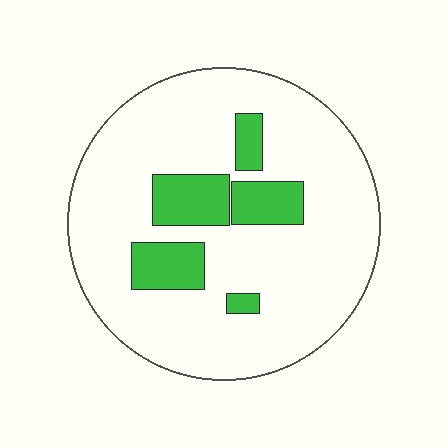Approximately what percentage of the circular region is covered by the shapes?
Approximately 15%.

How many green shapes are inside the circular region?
5.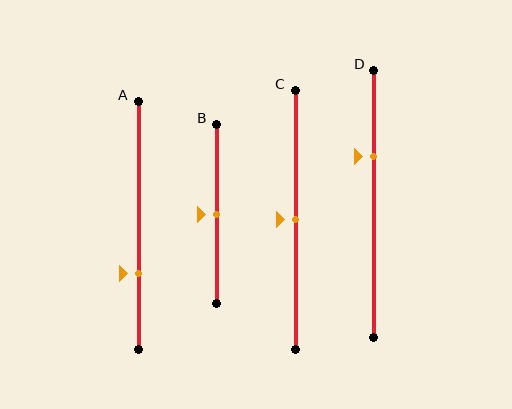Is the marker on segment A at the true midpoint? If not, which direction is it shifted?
No, the marker on segment A is shifted downward by about 19% of the segment length.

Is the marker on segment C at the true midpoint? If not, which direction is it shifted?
Yes, the marker on segment C is at the true midpoint.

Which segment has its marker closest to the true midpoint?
Segment B has its marker closest to the true midpoint.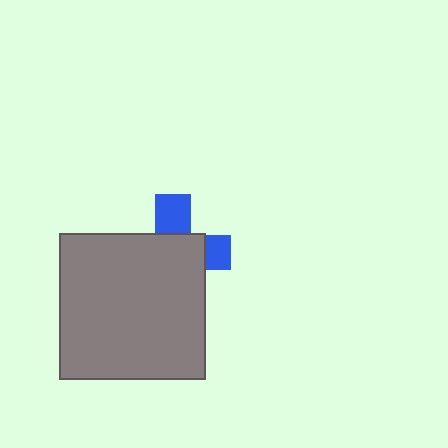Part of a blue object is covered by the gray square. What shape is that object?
It is a cross.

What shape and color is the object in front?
The object in front is a gray square.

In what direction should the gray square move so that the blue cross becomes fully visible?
The gray square should move toward the lower-left. That is the shortest direction to clear the overlap and leave the blue cross fully visible.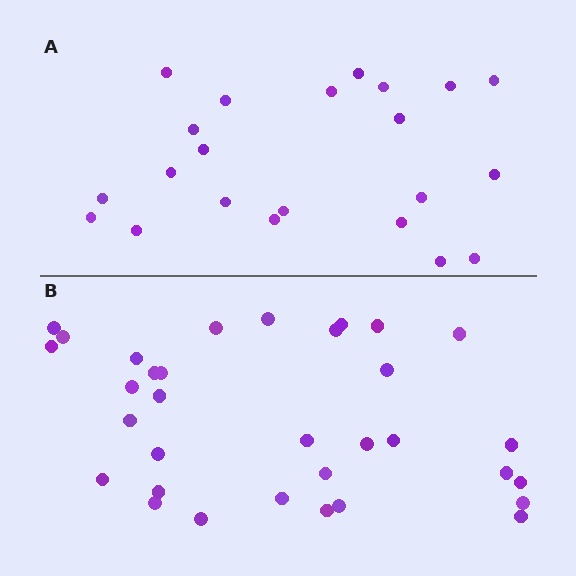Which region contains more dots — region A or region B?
Region B (the bottom region) has more dots.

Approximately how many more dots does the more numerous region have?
Region B has roughly 12 or so more dots than region A.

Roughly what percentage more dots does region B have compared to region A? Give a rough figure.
About 50% more.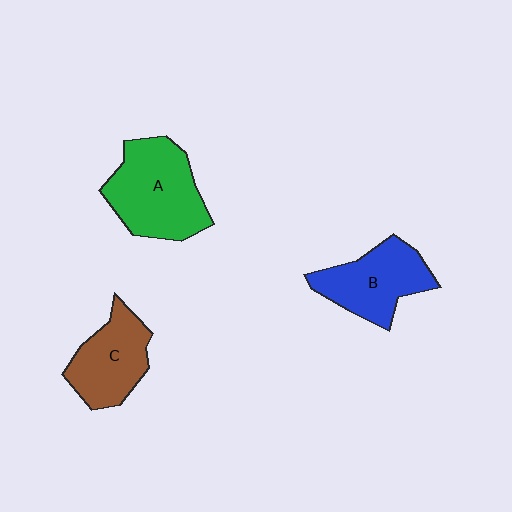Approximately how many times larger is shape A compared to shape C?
Approximately 1.4 times.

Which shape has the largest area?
Shape A (green).